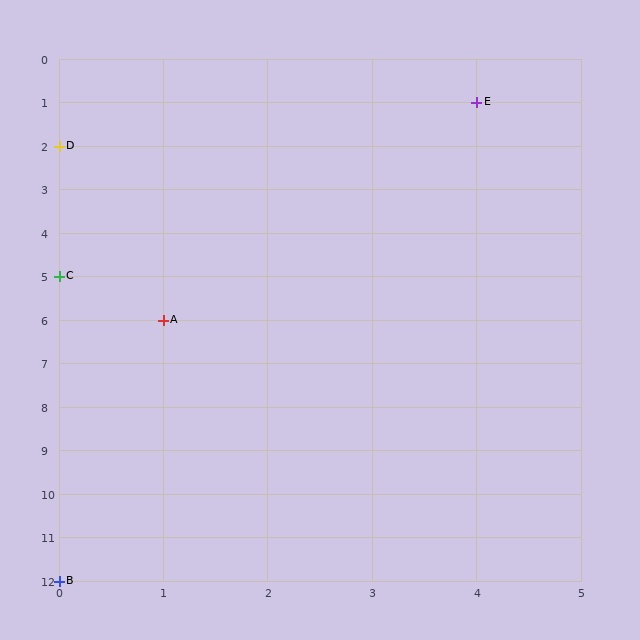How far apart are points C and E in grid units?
Points C and E are 4 columns and 4 rows apart (about 5.7 grid units diagonally).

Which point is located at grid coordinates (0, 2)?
Point D is at (0, 2).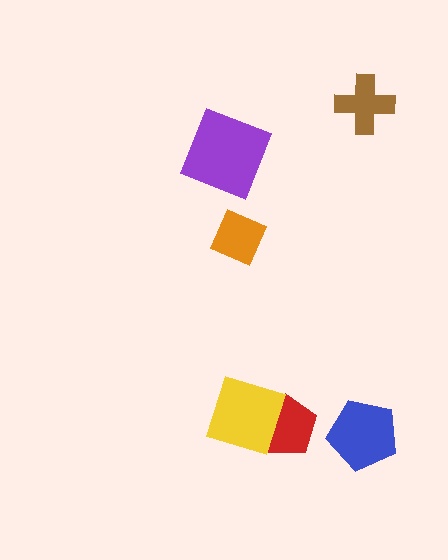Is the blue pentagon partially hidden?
No, no other shape covers it.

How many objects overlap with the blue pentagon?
0 objects overlap with the blue pentagon.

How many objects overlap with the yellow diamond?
1 object overlaps with the yellow diamond.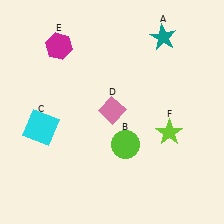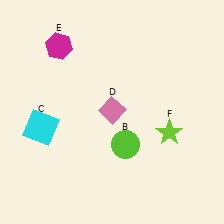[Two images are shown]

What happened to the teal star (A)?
The teal star (A) was removed in Image 2. It was in the top-right area of Image 1.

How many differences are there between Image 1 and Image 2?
There is 1 difference between the two images.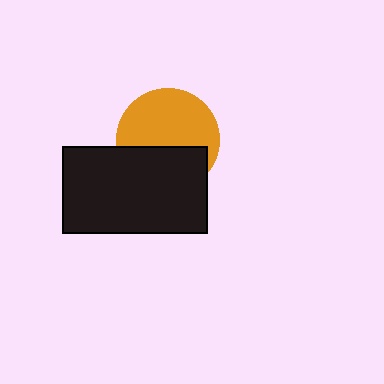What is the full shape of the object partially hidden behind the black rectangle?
The partially hidden object is an orange circle.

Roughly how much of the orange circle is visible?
About half of it is visible (roughly 59%).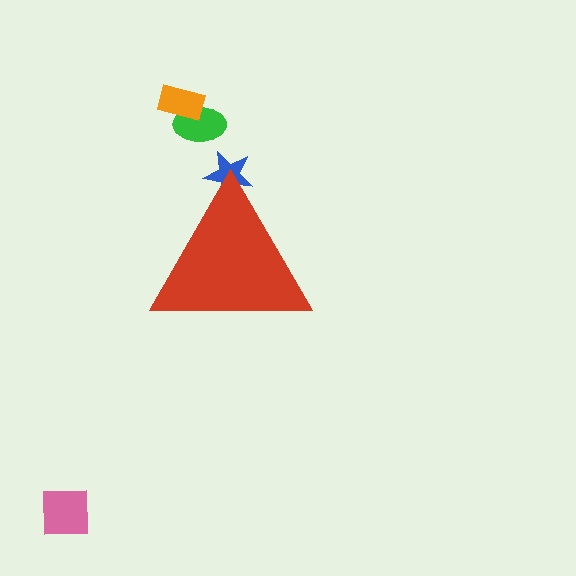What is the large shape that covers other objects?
A red triangle.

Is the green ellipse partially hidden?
No, the green ellipse is fully visible.